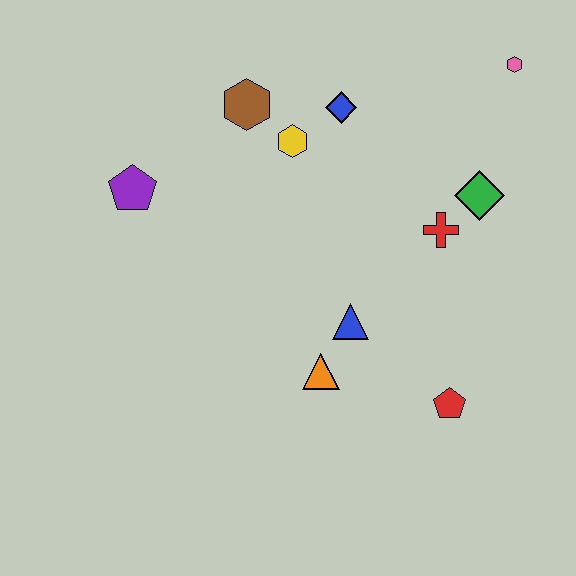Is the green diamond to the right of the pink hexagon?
No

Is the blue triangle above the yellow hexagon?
No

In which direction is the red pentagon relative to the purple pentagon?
The red pentagon is to the right of the purple pentagon.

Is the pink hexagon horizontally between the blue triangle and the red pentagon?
No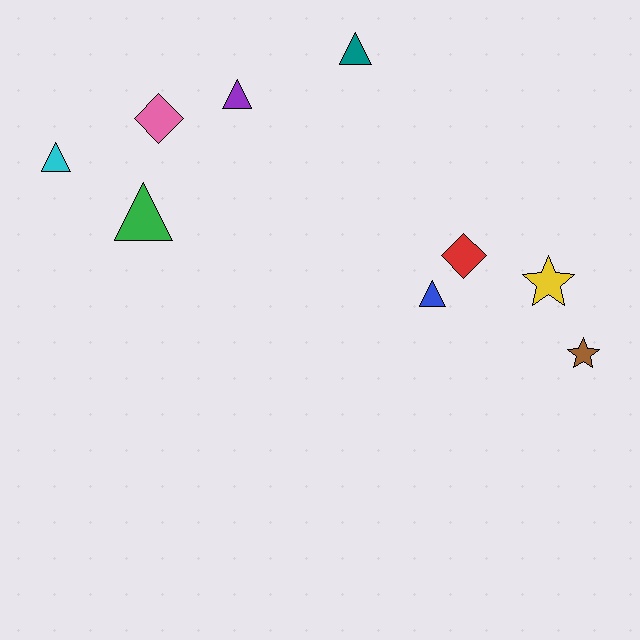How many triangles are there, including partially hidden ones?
There are 5 triangles.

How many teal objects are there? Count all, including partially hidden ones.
There is 1 teal object.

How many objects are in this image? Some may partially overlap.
There are 9 objects.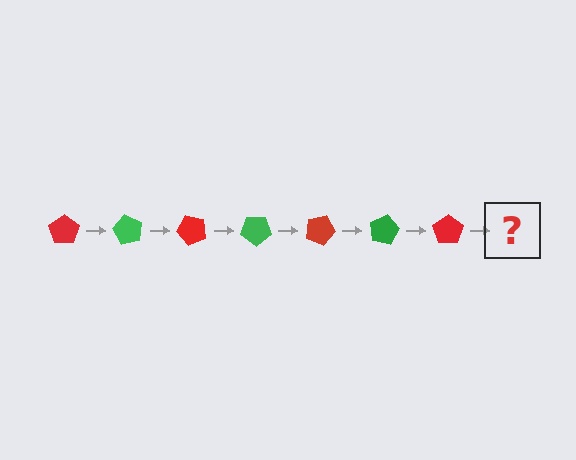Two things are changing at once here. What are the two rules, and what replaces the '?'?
The two rules are that it rotates 60 degrees each step and the color cycles through red and green. The '?' should be a green pentagon, rotated 420 degrees from the start.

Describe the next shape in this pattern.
It should be a green pentagon, rotated 420 degrees from the start.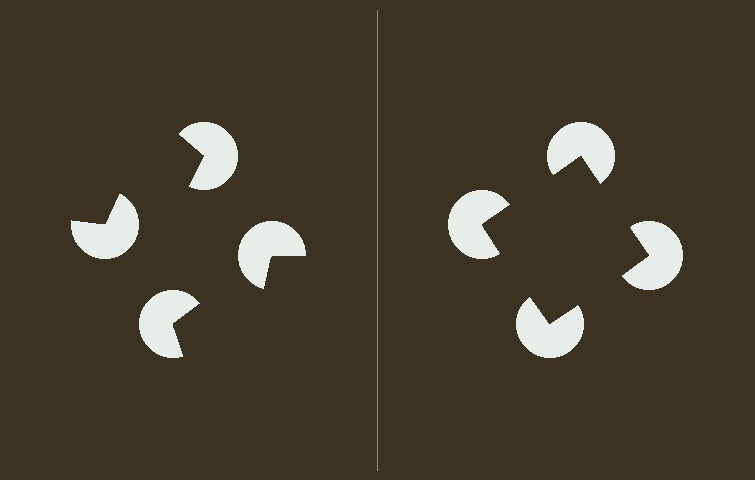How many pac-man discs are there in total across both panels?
8 — 4 on each side.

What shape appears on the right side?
An illusory square.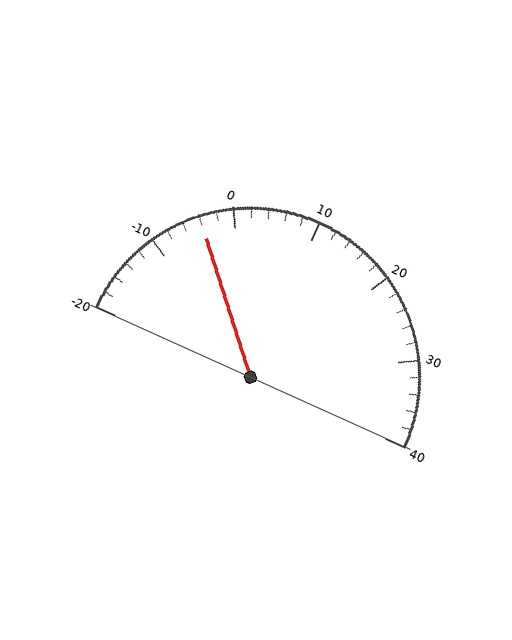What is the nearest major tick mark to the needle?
The nearest major tick mark is 0.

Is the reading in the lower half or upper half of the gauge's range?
The reading is in the lower half of the range (-20 to 40).